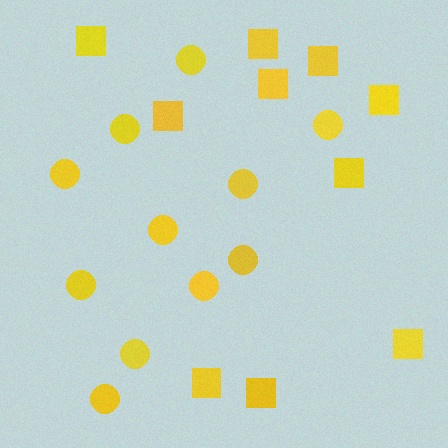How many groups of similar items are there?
There are 2 groups: one group of circles (11) and one group of squares (10).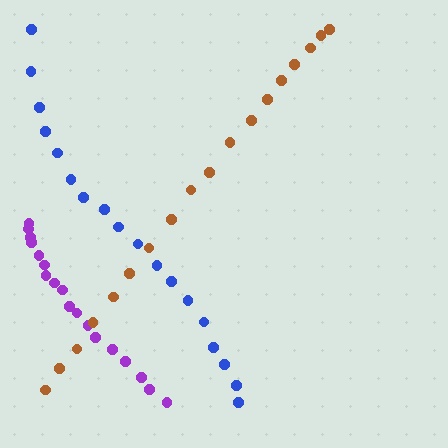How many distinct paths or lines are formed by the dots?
There are 3 distinct paths.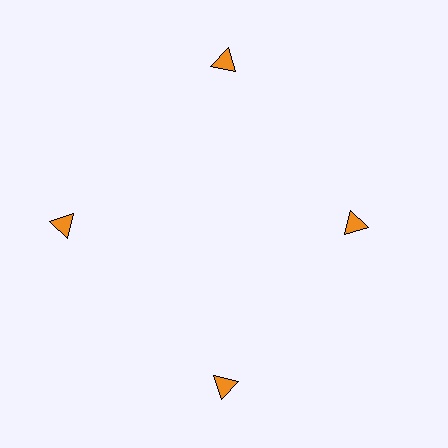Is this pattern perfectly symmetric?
No. The 4 orange triangles are arranged in a ring, but one element near the 3 o'clock position is pulled inward toward the center, breaking the 4-fold rotational symmetry.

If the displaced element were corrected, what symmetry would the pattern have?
It would have 4-fold rotational symmetry — the pattern would map onto itself every 90 degrees.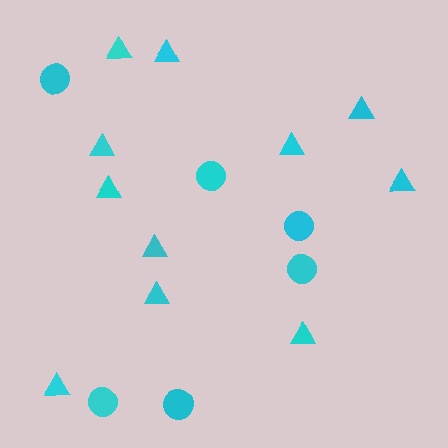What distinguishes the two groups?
There are 2 groups: one group of triangles (11) and one group of circles (6).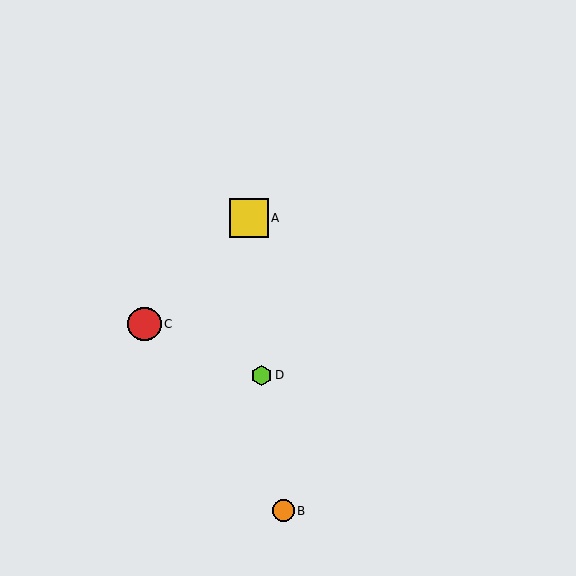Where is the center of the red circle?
The center of the red circle is at (144, 324).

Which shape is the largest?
The yellow square (labeled A) is the largest.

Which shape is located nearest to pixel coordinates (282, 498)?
The orange circle (labeled B) at (283, 511) is nearest to that location.